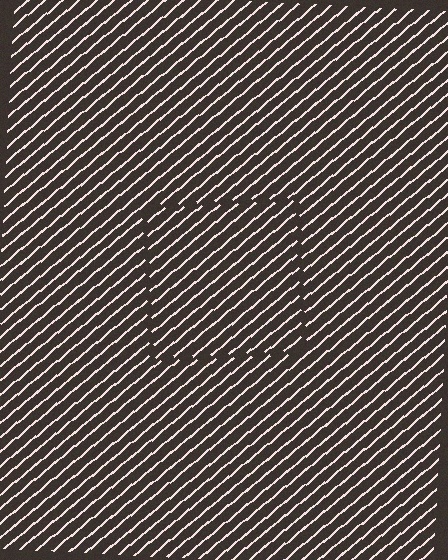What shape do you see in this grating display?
An illusory square. The interior of the shape contains the same grating, shifted by half a period — the contour is defined by the phase discontinuity where line-ends from the inner and outer gratings abut.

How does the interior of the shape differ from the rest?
The interior of the shape contains the same grating, shifted by half a period — the contour is defined by the phase discontinuity where line-ends from the inner and outer gratings abut.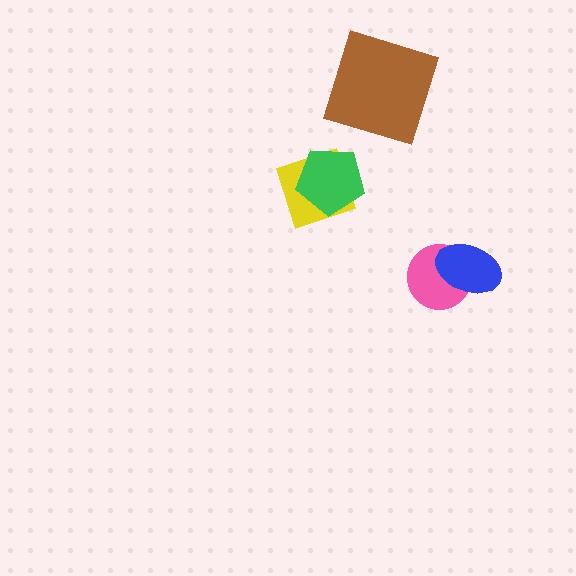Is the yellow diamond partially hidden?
Yes, it is partially covered by another shape.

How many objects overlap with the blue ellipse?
1 object overlaps with the blue ellipse.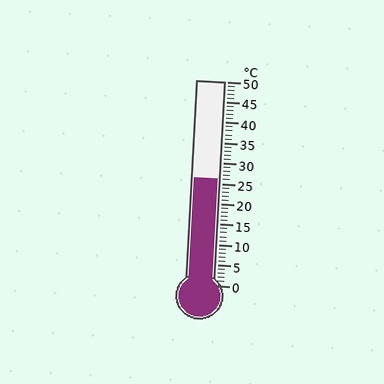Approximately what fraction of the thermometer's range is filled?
The thermometer is filled to approximately 50% of its range.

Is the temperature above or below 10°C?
The temperature is above 10°C.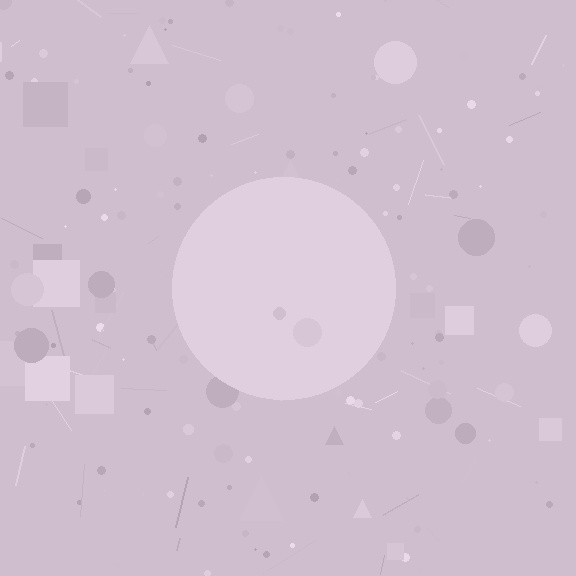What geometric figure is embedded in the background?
A circle is embedded in the background.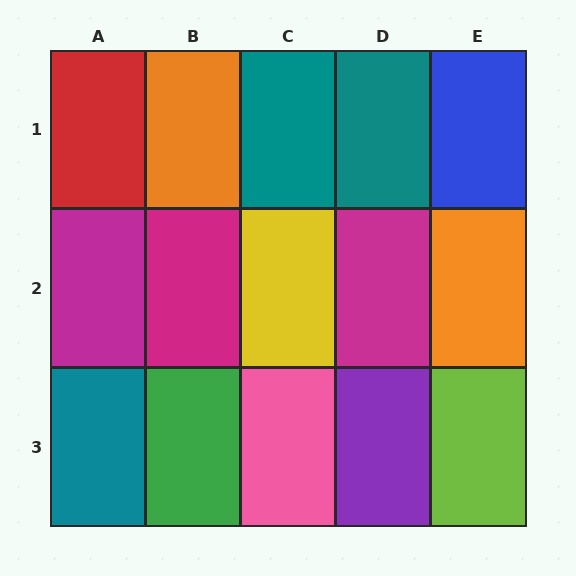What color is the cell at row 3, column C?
Pink.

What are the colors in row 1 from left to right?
Red, orange, teal, teal, blue.